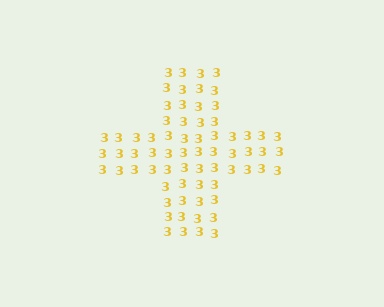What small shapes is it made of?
It is made of small digit 3's.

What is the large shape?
The large shape is a cross.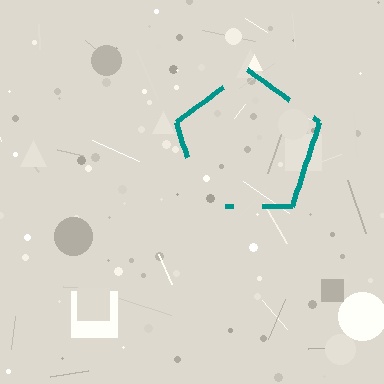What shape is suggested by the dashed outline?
The dashed outline suggests a pentagon.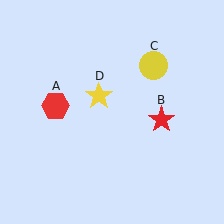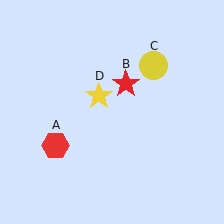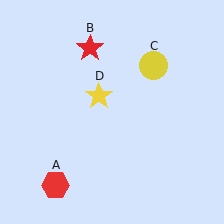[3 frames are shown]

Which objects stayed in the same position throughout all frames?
Yellow circle (object C) and yellow star (object D) remained stationary.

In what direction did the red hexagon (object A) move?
The red hexagon (object A) moved down.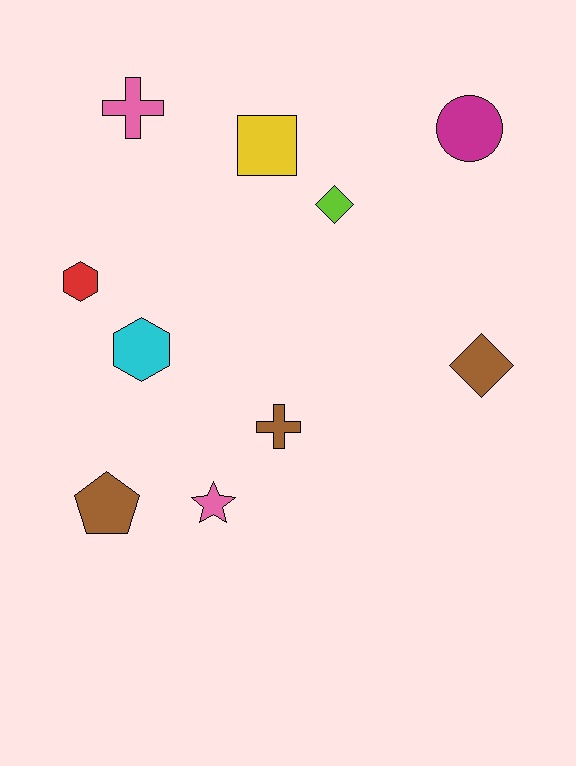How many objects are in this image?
There are 10 objects.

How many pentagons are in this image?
There is 1 pentagon.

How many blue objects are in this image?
There are no blue objects.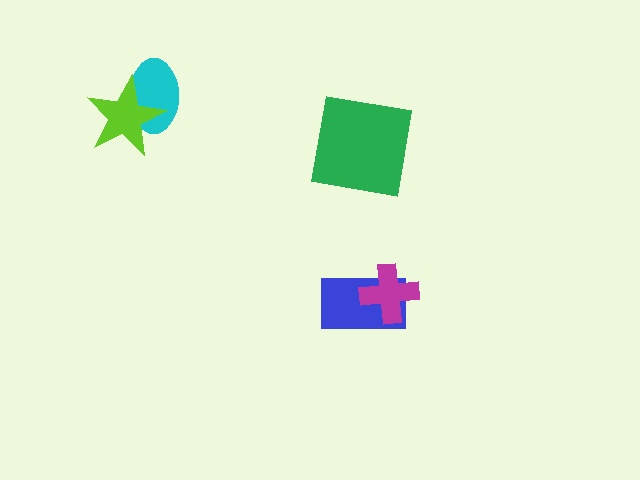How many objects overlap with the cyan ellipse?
1 object overlaps with the cyan ellipse.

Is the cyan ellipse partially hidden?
Yes, it is partially covered by another shape.